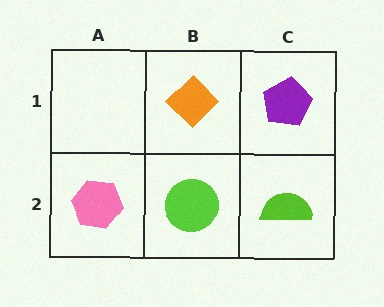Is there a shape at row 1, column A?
No, that cell is empty.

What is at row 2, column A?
A pink hexagon.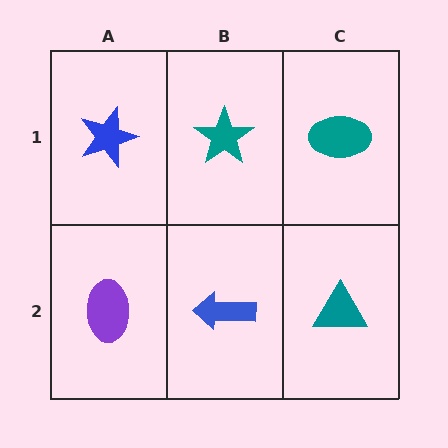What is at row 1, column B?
A teal star.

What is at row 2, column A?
A purple ellipse.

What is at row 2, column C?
A teal triangle.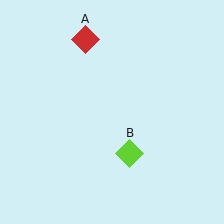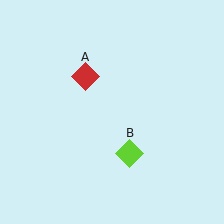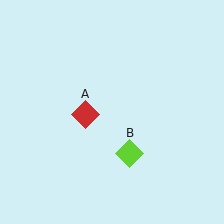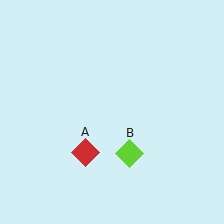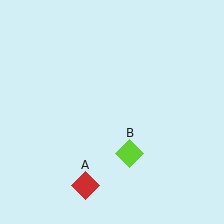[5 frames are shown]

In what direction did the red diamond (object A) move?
The red diamond (object A) moved down.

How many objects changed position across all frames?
1 object changed position: red diamond (object A).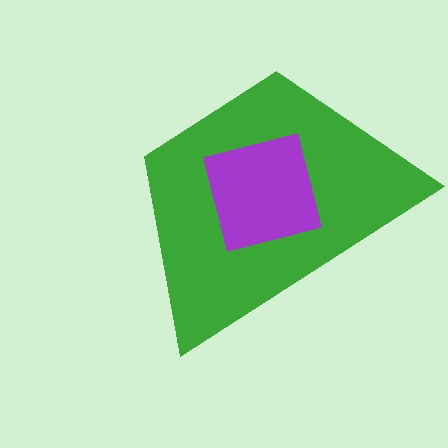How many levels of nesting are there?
2.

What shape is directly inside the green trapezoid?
The purple square.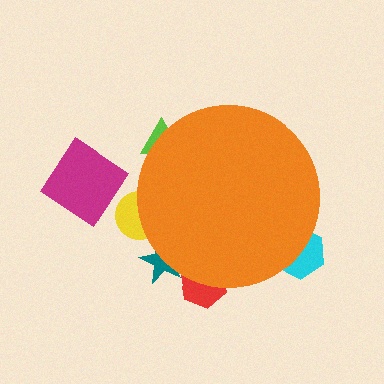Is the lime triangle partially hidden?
Yes, the lime triangle is partially hidden behind the orange circle.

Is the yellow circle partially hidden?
Yes, the yellow circle is partially hidden behind the orange circle.